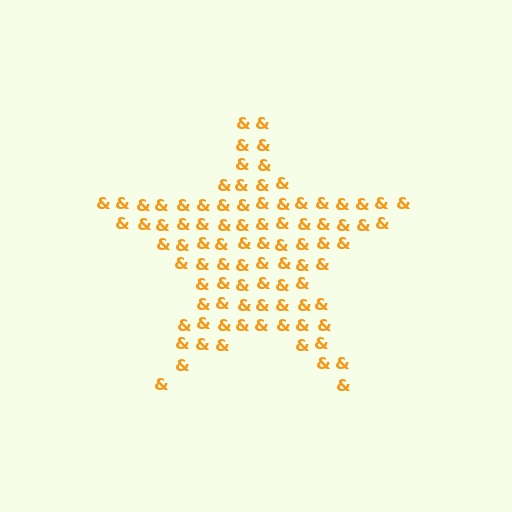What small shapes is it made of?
It is made of small ampersands.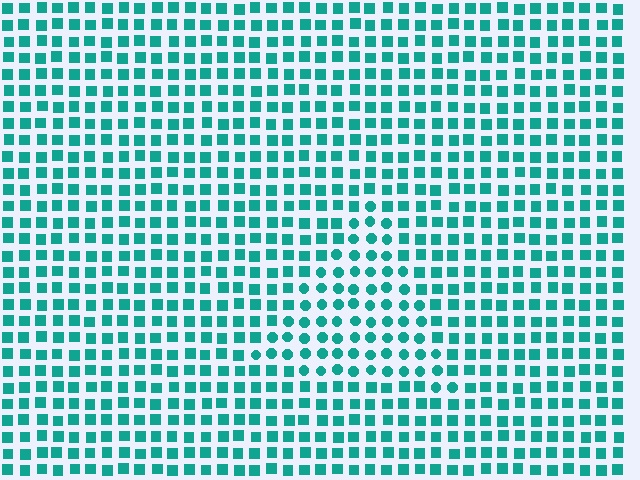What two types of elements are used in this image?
The image uses circles inside the triangle region and squares outside it.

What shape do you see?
I see a triangle.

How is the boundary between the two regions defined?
The boundary is defined by a change in element shape: circles inside vs. squares outside. All elements share the same color and spacing.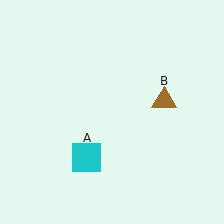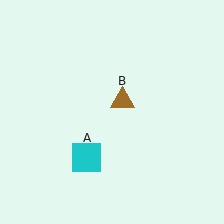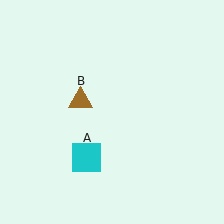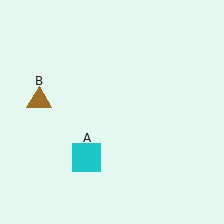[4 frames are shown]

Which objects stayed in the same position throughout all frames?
Cyan square (object A) remained stationary.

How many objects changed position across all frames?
1 object changed position: brown triangle (object B).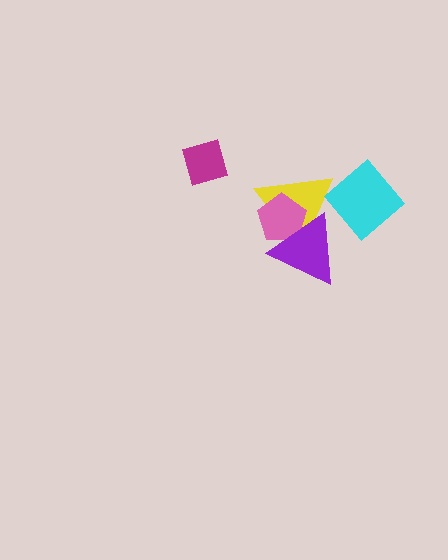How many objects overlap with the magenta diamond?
0 objects overlap with the magenta diamond.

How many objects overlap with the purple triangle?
2 objects overlap with the purple triangle.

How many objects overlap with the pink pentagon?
2 objects overlap with the pink pentagon.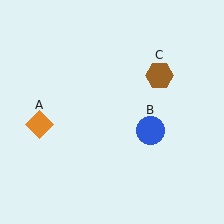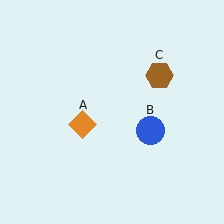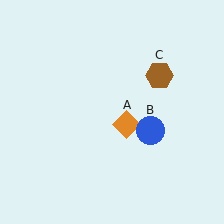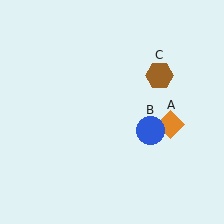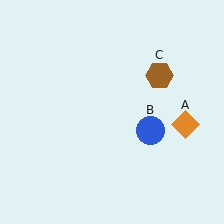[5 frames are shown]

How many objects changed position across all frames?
1 object changed position: orange diamond (object A).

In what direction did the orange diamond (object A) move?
The orange diamond (object A) moved right.